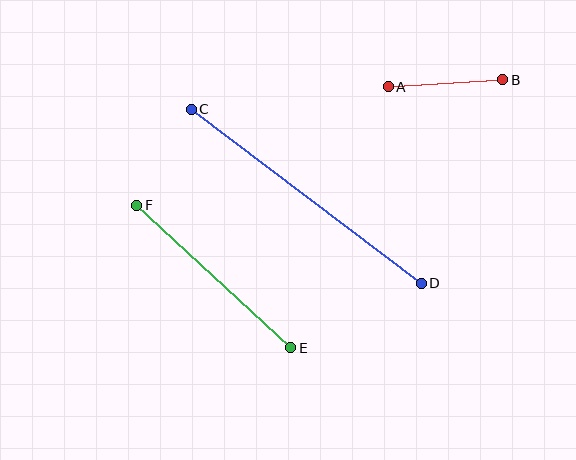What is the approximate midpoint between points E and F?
The midpoint is at approximately (214, 277) pixels.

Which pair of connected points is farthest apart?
Points C and D are farthest apart.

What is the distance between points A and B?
The distance is approximately 115 pixels.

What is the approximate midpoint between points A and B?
The midpoint is at approximately (445, 83) pixels.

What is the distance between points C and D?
The distance is approximately 289 pixels.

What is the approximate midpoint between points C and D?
The midpoint is at approximately (306, 196) pixels.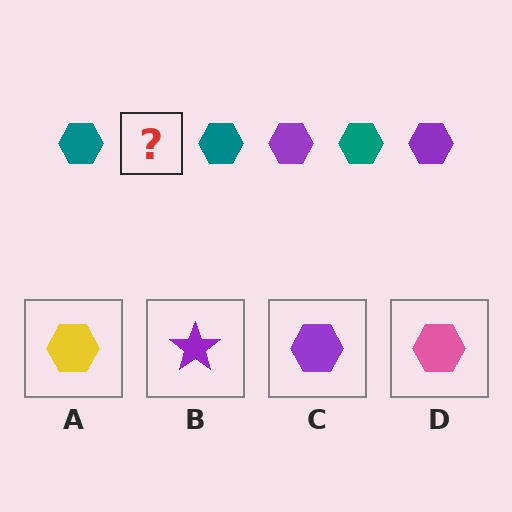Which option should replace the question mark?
Option C.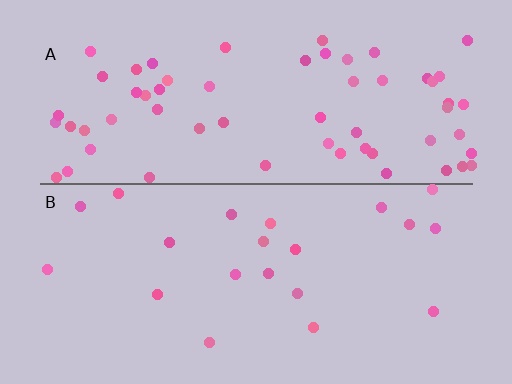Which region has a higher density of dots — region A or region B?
A (the top).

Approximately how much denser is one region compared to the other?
Approximately 3.0× — region A over region B.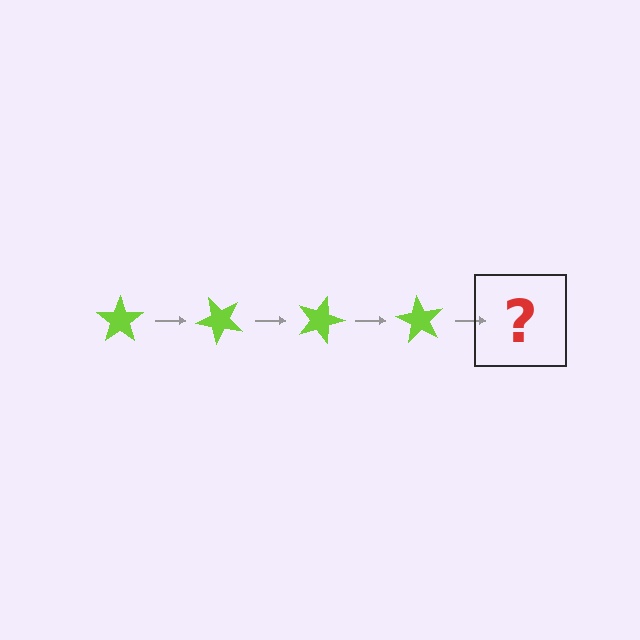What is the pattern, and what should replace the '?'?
The pattern is that the star rotates 45 degrees each step. The '?' should be a lime star rotated 180 degrees.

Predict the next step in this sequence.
The next step is a lime star rotated 180 degrees.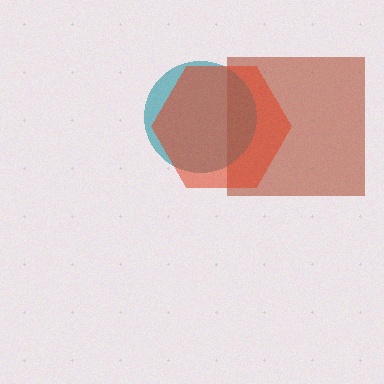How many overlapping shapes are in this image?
There are 3 overlapping shapes in the image.